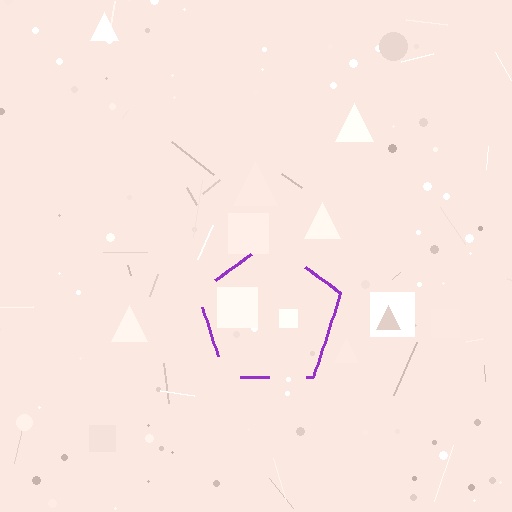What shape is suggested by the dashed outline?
The dashed outline suggests a pentagon.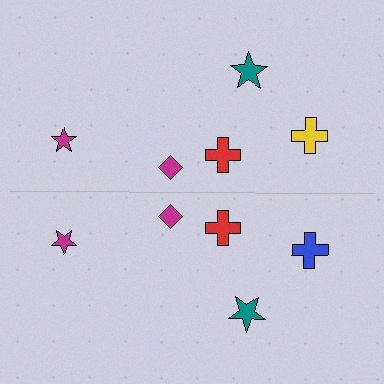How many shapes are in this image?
There are 10 shapes in this image.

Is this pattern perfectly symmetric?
No, the pattern is not perfectly symmetric. The blue cross on the bottom side breaks the symmetry — its mirror counterpart is yellow.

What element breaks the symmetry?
The blue cross on the bottom side breaks the symmetry — its mirror counterpart is yellow.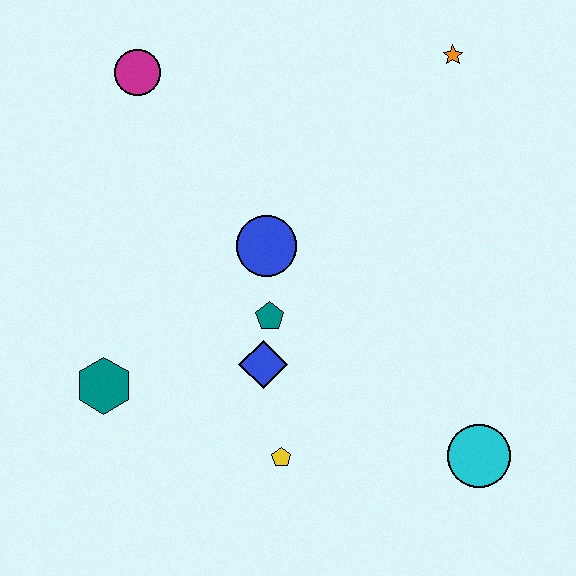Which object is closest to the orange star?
The blue circle is closest to the orange star.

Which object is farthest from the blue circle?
The cyan circle is farthest from the blue circle.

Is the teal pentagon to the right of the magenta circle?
Yes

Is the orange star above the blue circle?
Yes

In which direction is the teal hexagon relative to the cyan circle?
The teal hexagon is to the left of the cyan circle.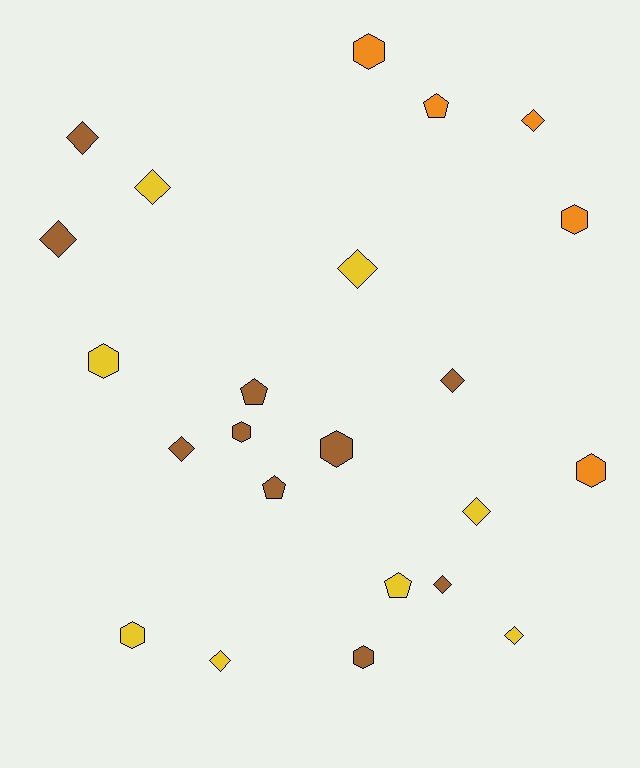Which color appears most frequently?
Brown, with 10 objects.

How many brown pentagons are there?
There are 2 brown pentagons.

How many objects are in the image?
There are 23 objects.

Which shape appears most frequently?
Diamond, with 11 objects.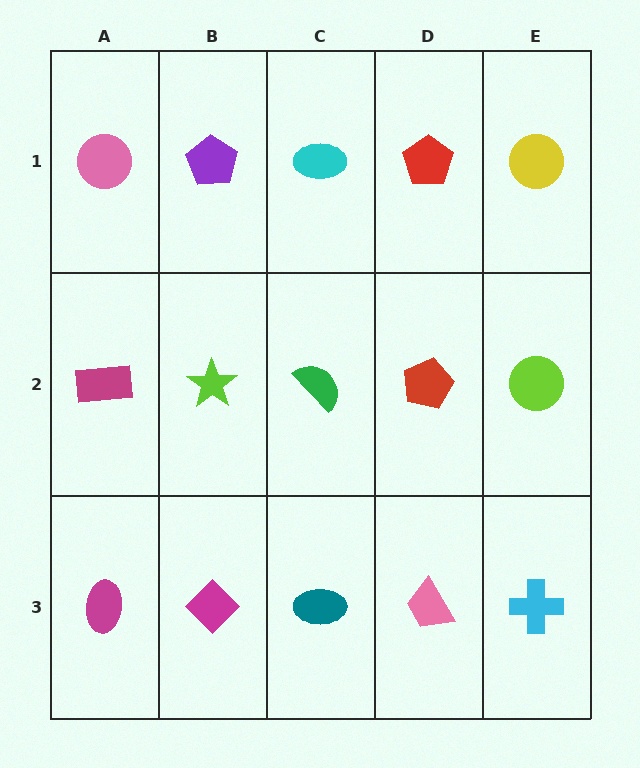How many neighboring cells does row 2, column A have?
3.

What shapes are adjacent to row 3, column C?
A green semicircle (row 2, column C), a magenta diamond (row 3, column B), a pink trapezoid (row 3, column D).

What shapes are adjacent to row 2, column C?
A cyan ellipse (row 1, column C), a teal ellipse (row 3, column C), a lime star (row 2, column B), a red pentagon (row 2, column D).